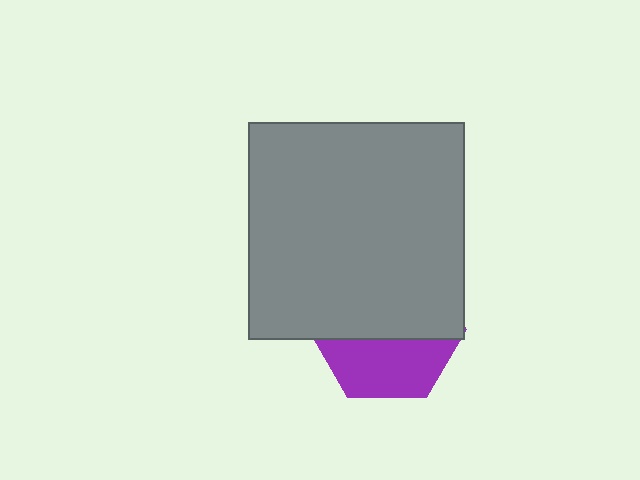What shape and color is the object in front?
The object in front is a gray square.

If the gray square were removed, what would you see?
You would see the complete purple hexagon.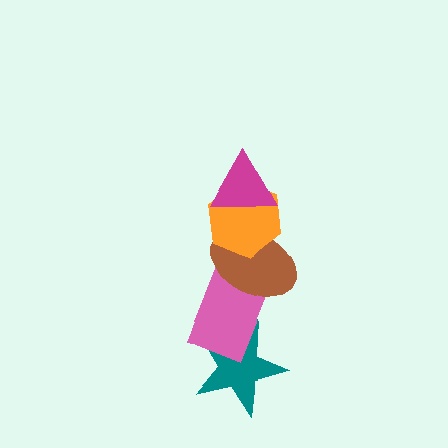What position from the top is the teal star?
The teal star is 5th from the top.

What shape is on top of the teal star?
The pink rectangle is on top of the teal star.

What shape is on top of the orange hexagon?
The magenta triangle is on top of the orange hexagon.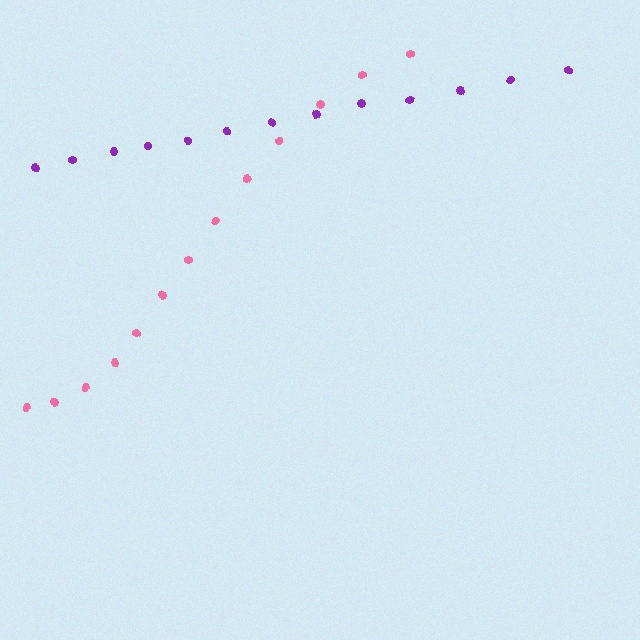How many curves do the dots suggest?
There are 2 distinct paths.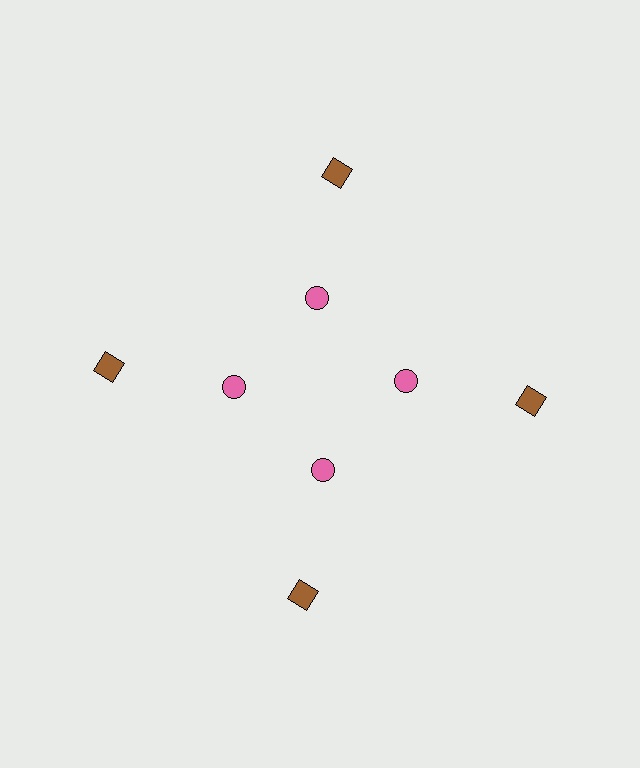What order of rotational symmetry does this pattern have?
This pattern has 4-fold rotational symmetry.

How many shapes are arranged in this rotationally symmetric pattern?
There are 8 shapes, arranged in 4 groups of 2.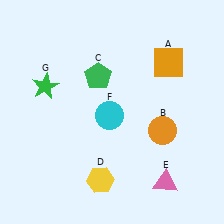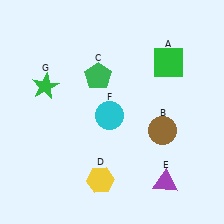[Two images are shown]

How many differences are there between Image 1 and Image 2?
There are 3 differences between the two images.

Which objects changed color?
A changed from orange to green. B changed from orange to brown. E changed from pink to purple.